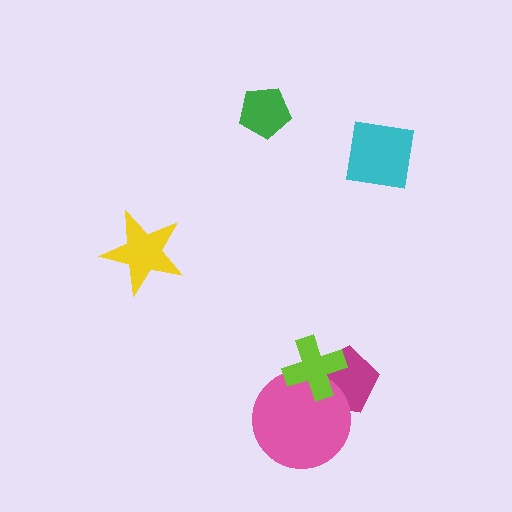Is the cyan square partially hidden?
No, no other shape covers it.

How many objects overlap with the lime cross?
2 objects overlap with the lime cross.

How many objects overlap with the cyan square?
0 objects overlap with the cyan square.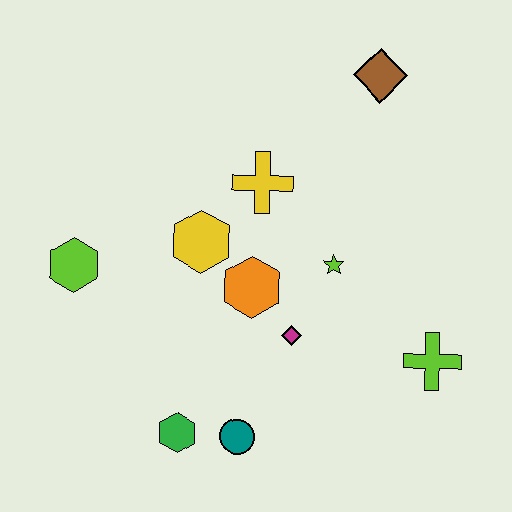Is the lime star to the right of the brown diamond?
No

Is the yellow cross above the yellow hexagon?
Yes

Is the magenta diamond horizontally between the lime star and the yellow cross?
Yes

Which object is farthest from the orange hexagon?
The brown diamond is farthest from the orange hexagon.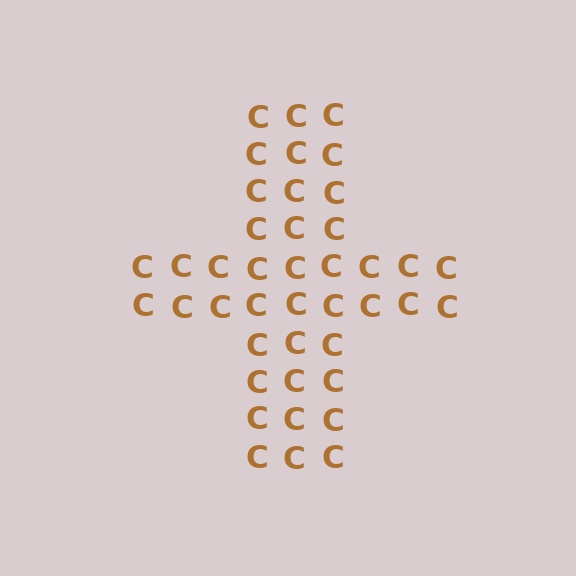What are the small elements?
The small elements are letter C's.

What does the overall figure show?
The overall figure shows a cross.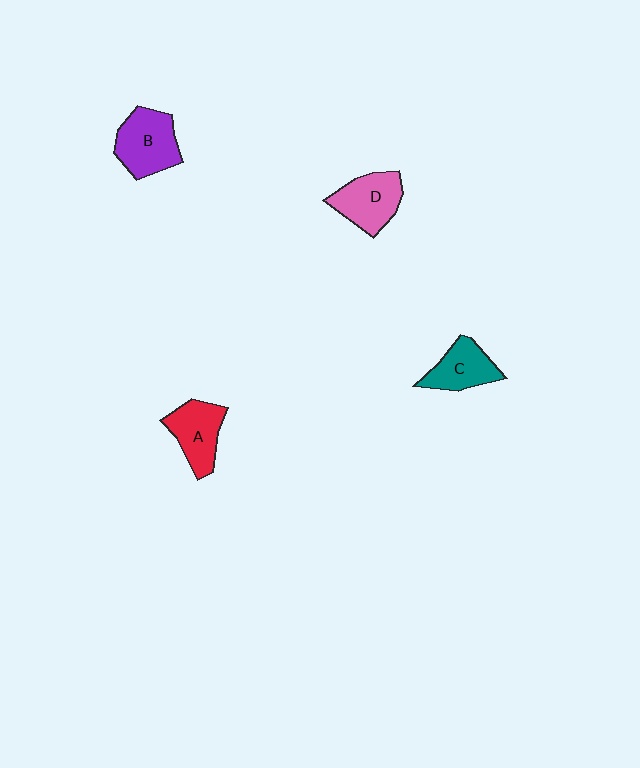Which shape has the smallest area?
Shape C (teal).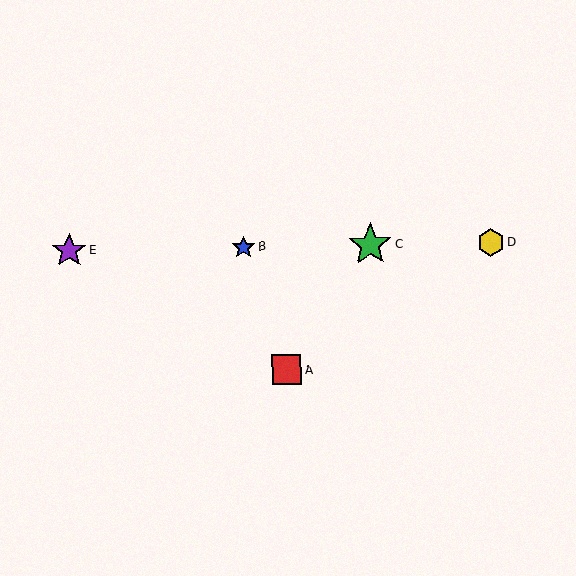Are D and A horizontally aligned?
No, D is at y≈243 and A is at y≈370.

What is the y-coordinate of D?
Object D is at y≈243.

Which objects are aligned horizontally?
Objects B, C, D, E are aligned horizontally.